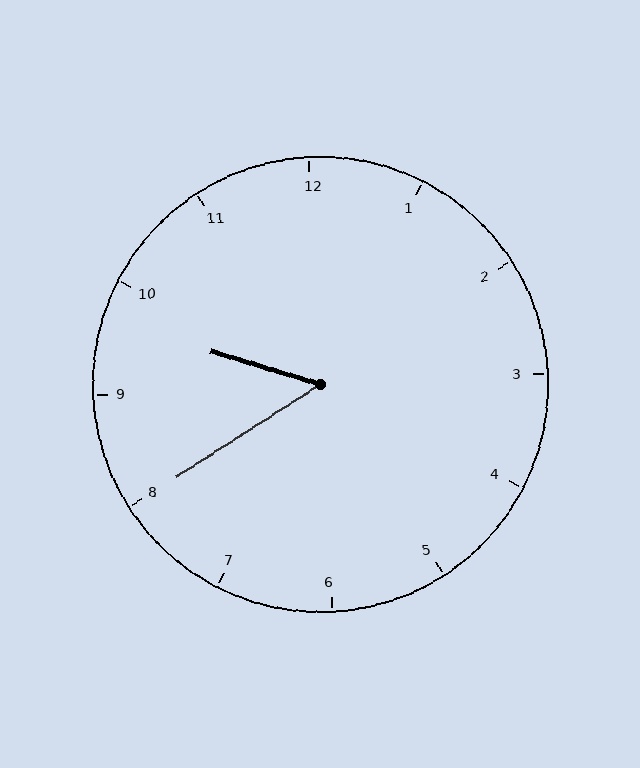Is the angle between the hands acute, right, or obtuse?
It is acute.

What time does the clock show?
9:40.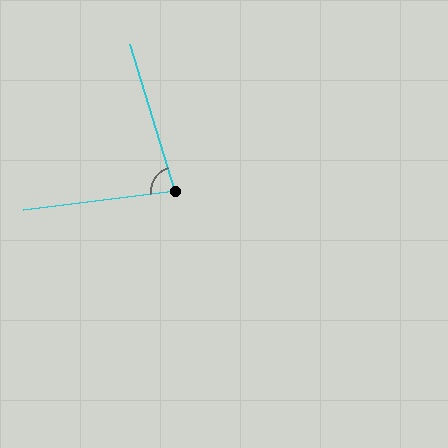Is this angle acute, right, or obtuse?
It is acute.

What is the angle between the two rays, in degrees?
Approximately 80 degrees.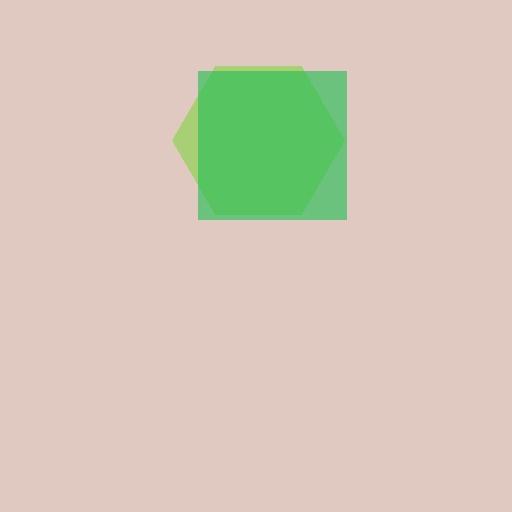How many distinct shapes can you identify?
There are 2 distinct shapes: a lime hexagon, a green square.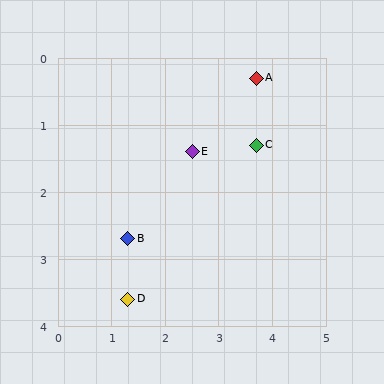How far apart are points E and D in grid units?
Points E and D are about 2.5 grid units apart.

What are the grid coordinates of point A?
Point A is at approximately (3.7, 0.3).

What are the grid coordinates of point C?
Point C is at approximately (3.7, 1.3).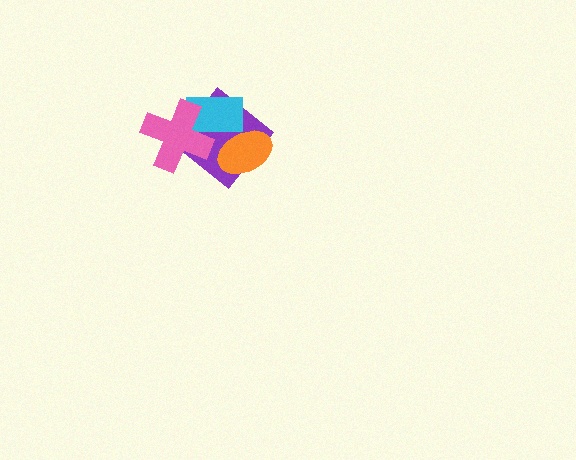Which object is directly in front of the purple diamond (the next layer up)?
The cyan rectangle is directly in front of the purple diamond.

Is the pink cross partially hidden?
No, no other shape covers it.